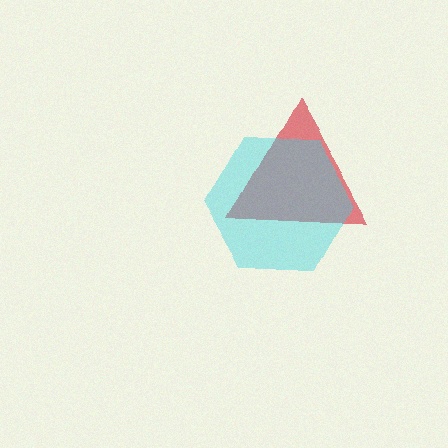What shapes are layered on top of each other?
The layered shapes are: a red triangle, a cyan hexagon.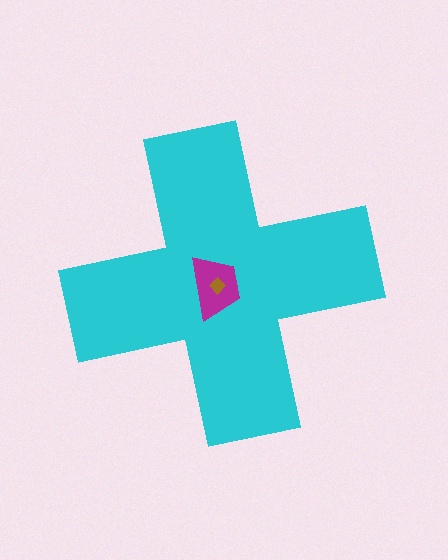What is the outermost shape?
The cyan cross.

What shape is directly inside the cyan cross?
The magenta trapezoid.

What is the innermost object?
The brown diamond.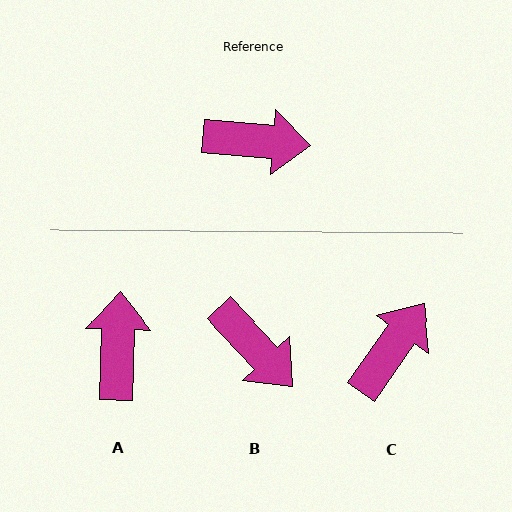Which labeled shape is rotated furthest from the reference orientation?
A, about 93 degrees away.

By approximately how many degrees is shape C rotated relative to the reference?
Approximately 59 degrees counter-clockwise.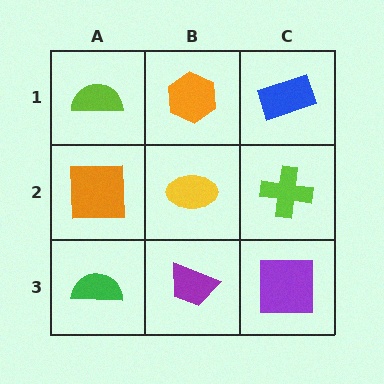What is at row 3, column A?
A green semicircle.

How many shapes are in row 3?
3 shapes.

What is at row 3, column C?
A purple square.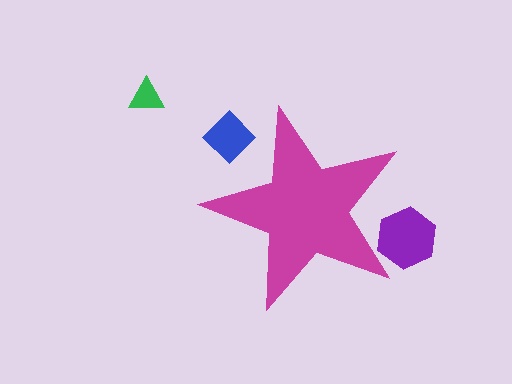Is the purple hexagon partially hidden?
Yes, the purple hexagon is partially hidden behind the magenta star.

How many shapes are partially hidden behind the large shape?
2 shapes are partially hidden.